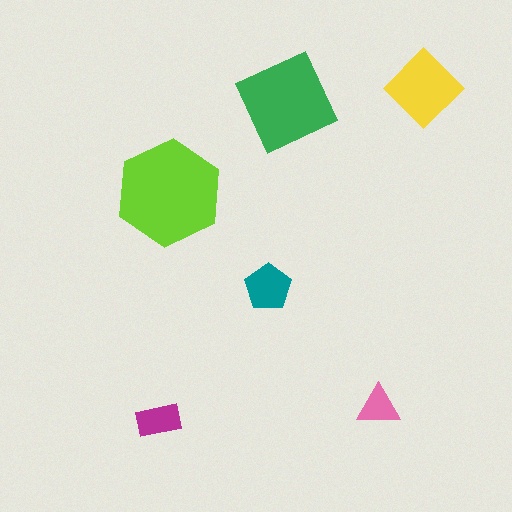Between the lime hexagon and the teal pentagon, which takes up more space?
The lime hexagon.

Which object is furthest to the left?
The magenta rectangle is leftmost.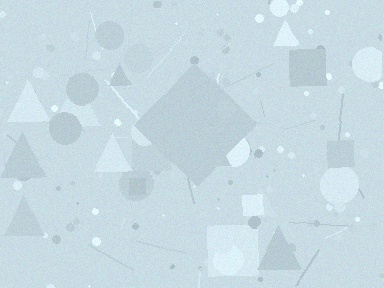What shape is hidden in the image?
A diamond is hidden in the image.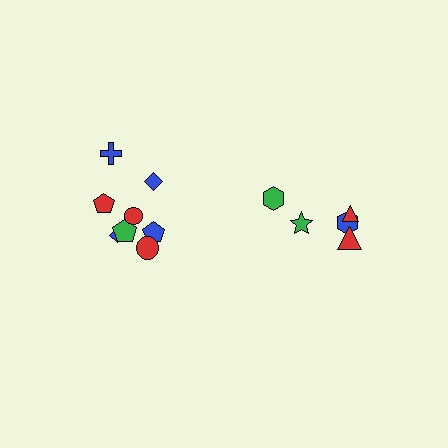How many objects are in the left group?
There are 8 objects.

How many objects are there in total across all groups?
There are 13 objects.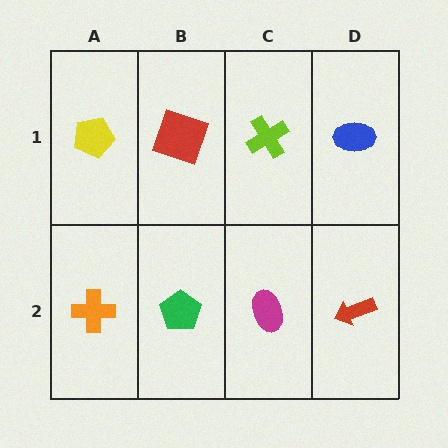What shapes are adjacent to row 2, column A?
A yellow pentagon (row 1, column A), a green pentagon (row 2, column B).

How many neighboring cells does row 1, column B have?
3.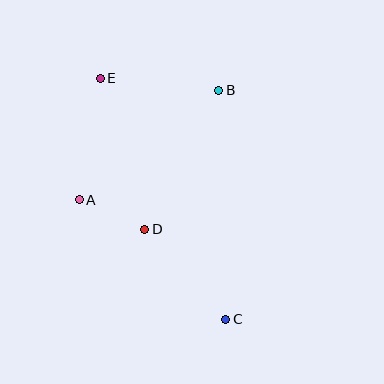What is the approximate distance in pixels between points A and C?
The distance between A and C is approximately 189 pixels.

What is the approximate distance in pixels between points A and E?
The distance between A and E is approximately 123 pixels.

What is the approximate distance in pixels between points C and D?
The distance between C and D is approximately 121 pixels.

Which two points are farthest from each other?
Points C and E are farthest from each other.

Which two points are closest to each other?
Points A and D are closest to each other.